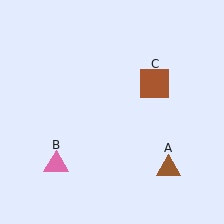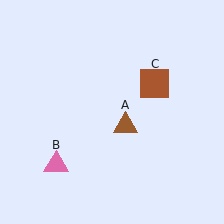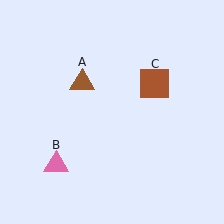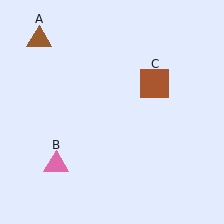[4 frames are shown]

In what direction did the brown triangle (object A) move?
The brown triangle (object A) moved up and to the left.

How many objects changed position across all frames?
1 object changed position: brown triangle (object A).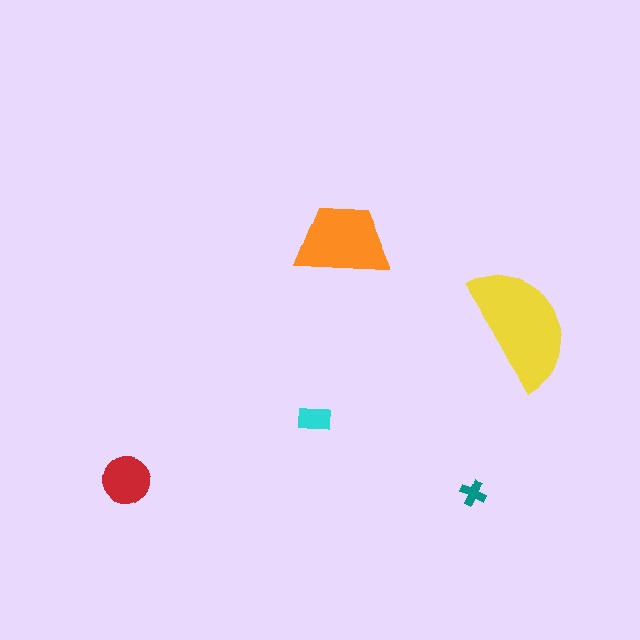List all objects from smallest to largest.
The teal cross, the cyan rectangle, the red circle, the orange trapezoid, the yellow semicircle.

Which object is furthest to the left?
The red circle is leftmost.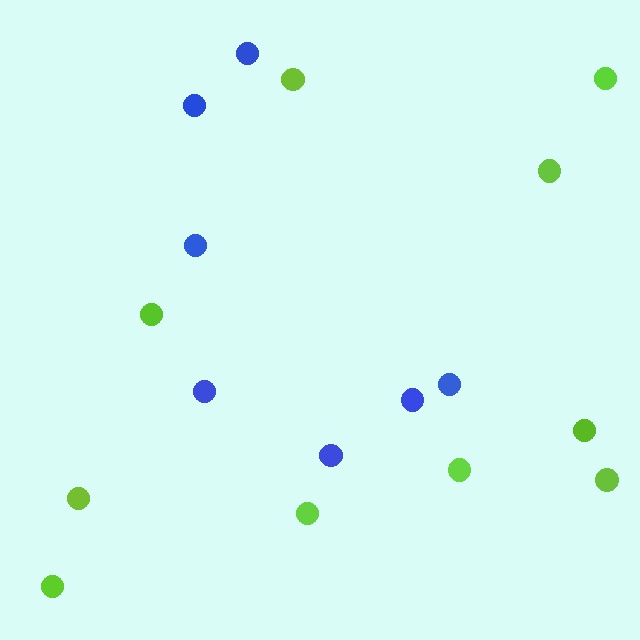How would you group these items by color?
There are 2 groups: one group of lime circles (10) and one group of blue circles (7).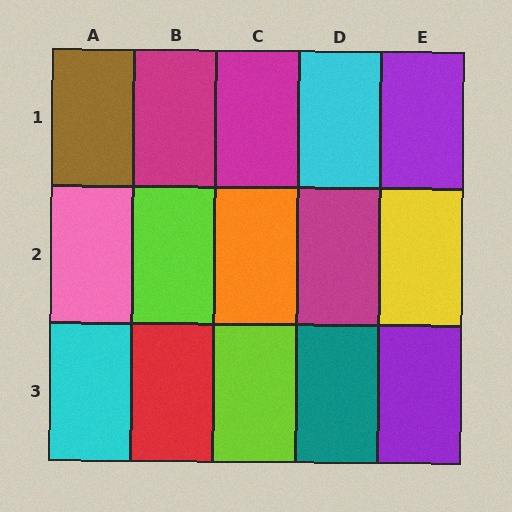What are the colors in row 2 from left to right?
Pink, lime, orange, magenta, yellow.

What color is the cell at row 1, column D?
Cyan.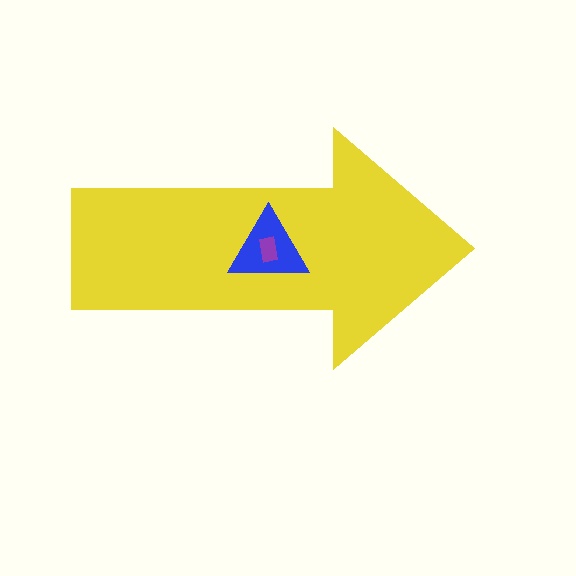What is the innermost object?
The purple rectangle.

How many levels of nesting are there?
3.